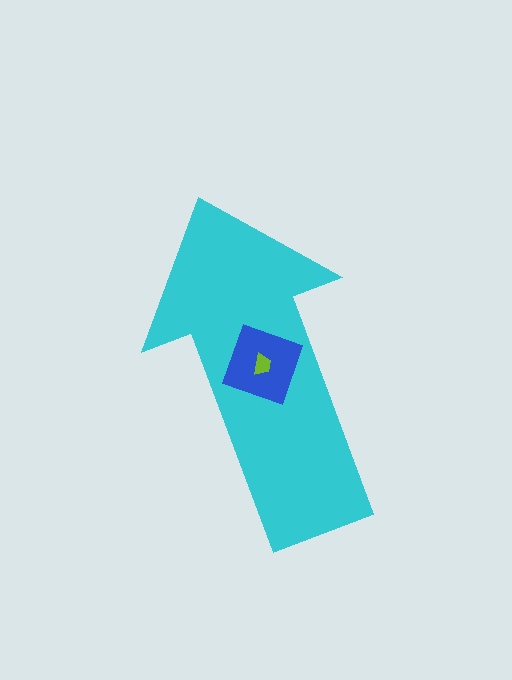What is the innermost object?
The lime trapezoid.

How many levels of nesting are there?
3.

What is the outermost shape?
The cyan arrow.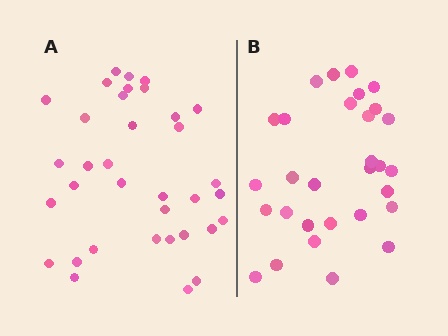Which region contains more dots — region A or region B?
Region A (the left region) has more dots.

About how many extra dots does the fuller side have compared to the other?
Region A has about 5 more dots than region B.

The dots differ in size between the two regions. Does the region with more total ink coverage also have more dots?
No. Region B has more total ink coverage because its dots are larger, but region A actually contains more individual dots. Total area can be misleading — the number of items is what matters here.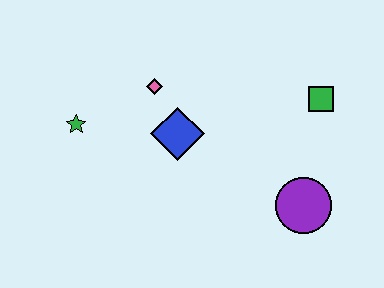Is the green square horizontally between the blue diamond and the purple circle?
No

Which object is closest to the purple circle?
The green square is closest to the purple circle.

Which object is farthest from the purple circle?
The green star is farthest from the purple circle.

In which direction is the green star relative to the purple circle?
The green star is to the left of the purple circle.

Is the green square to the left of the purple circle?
No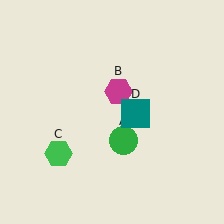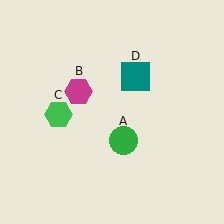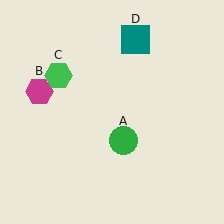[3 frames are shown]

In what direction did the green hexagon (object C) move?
The green hexagon (object C) moved up.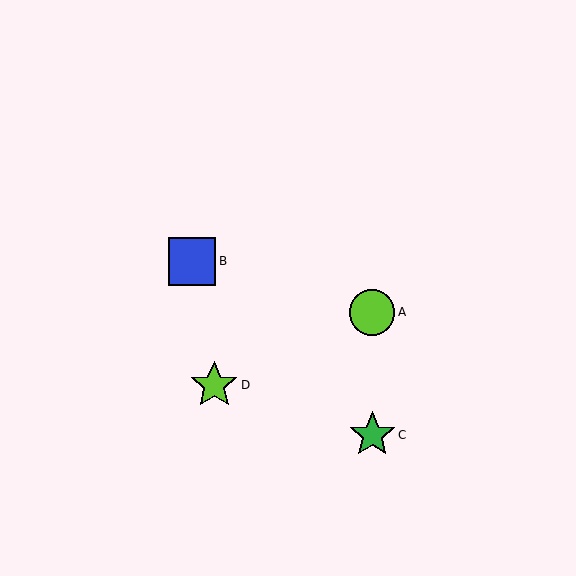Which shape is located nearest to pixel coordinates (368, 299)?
The lime circle (labeled A) at (372, 312) is nearest to that location.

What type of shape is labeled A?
Shape A is a lime circle.